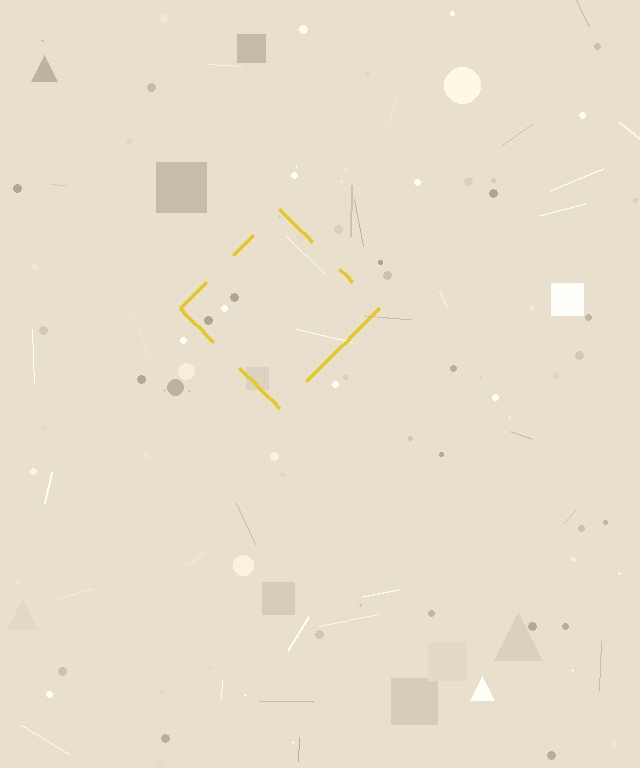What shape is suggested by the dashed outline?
The dashed outline suggests a diamond.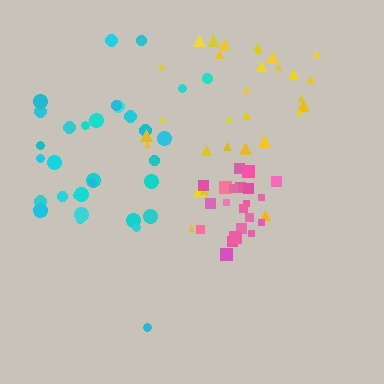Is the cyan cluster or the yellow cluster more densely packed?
Yellow.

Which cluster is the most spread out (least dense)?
Cyan.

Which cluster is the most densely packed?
Pink.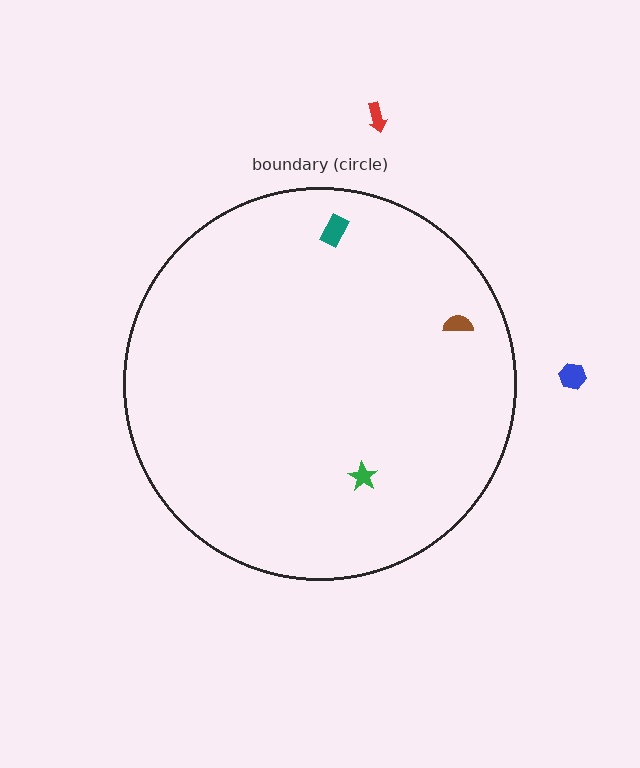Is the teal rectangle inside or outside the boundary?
Inside.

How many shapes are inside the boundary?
3 inside, 2 outside.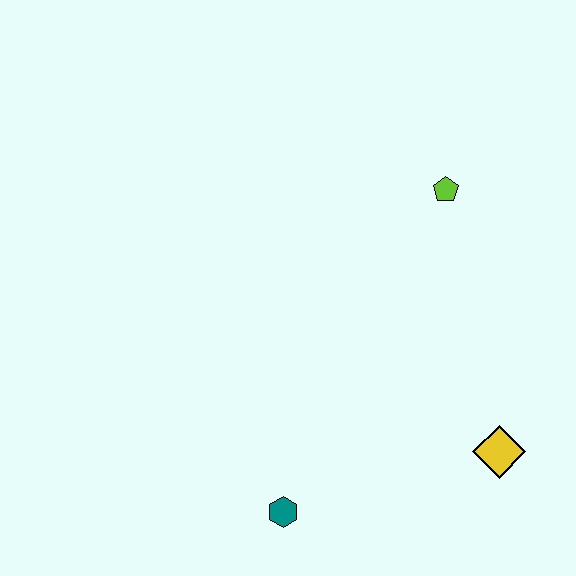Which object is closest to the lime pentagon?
The yellow diamond is closest to the lime pentagon.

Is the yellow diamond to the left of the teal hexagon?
No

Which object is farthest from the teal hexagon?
The lime pentagon is farthest from the teal hexagon.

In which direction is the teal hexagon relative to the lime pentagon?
The teal hexagon is below the lime pentagon.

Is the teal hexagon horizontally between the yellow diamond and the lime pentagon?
No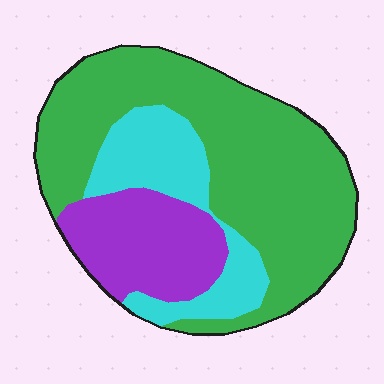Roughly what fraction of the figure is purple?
Purple takes up about one fifth (1/5) of the figure.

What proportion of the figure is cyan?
Cyan takes up about one fifth (1/5) of the figure.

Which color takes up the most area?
Green, at roughly 60%.